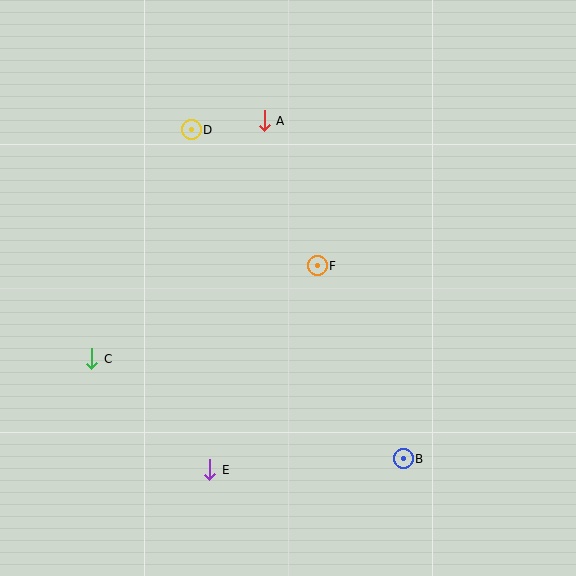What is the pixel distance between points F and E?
The distance between F and E is 230 pixels.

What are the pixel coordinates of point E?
Point E is at (210, 470).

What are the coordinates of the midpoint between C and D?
The midpoint between C and D is at (142, 244).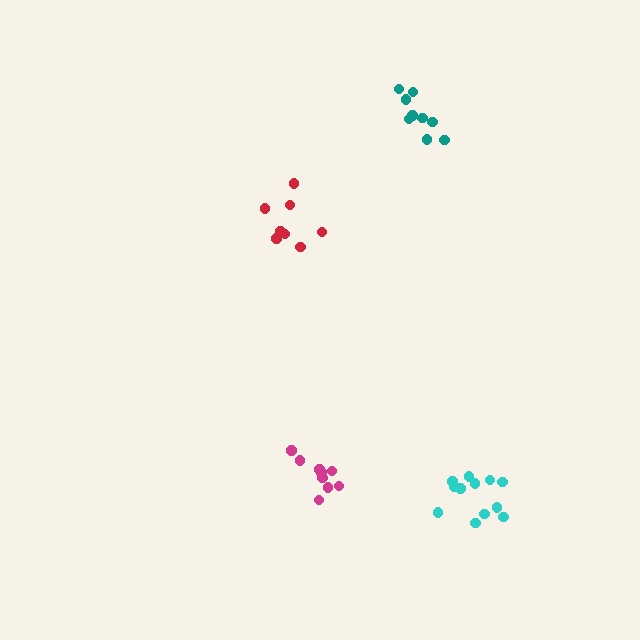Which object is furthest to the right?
The cyan cluster is rightmost.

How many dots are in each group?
Group 1: 8 dots, Group 2: 9 dots, Group 3: 12 dots, Group 4: 9 dots (38 total).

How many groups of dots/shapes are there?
There are 4 groups.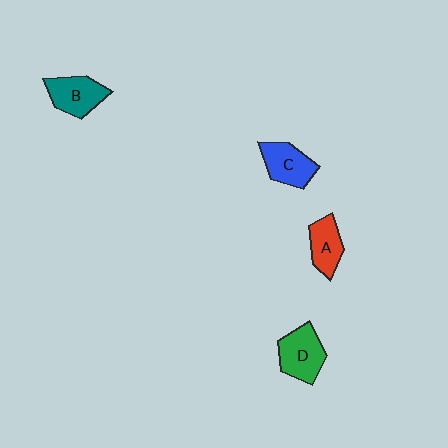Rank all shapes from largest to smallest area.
From largest to smallest: D (green), B (teal), C (blue), A (red).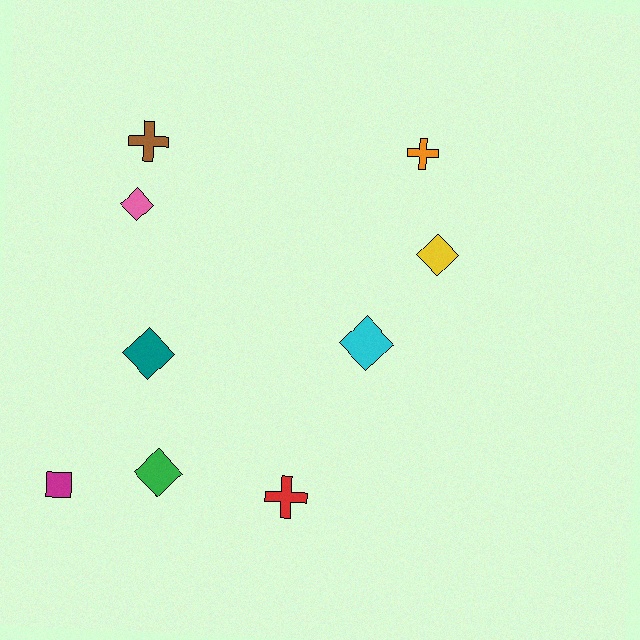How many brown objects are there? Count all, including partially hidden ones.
There is 1 brown object.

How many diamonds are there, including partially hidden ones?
There are 5 diamonds.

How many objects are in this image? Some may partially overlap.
There are 9 objects.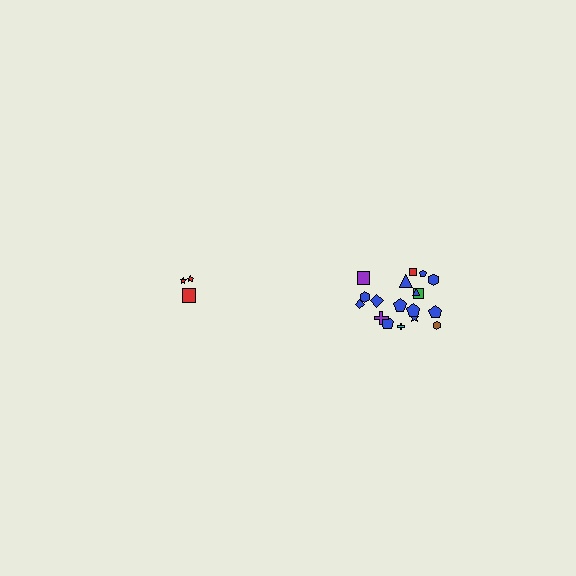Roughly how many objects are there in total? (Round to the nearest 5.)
Roughly 20 objects in total.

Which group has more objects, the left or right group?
The right group.